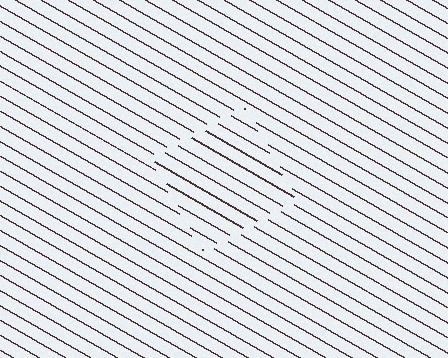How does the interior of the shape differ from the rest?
The interior of the shape contains the same grating, shifted by half a period — the contour is defined by the phase discontinuity where line-ends from the inner and outer gratings abut.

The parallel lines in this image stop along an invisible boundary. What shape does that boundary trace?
An illusory square. The interior of the shape contains the same grating, shifted by half a period — the contour is defined by the phase discontinuity where line-ends from the inner and outer gratings abut.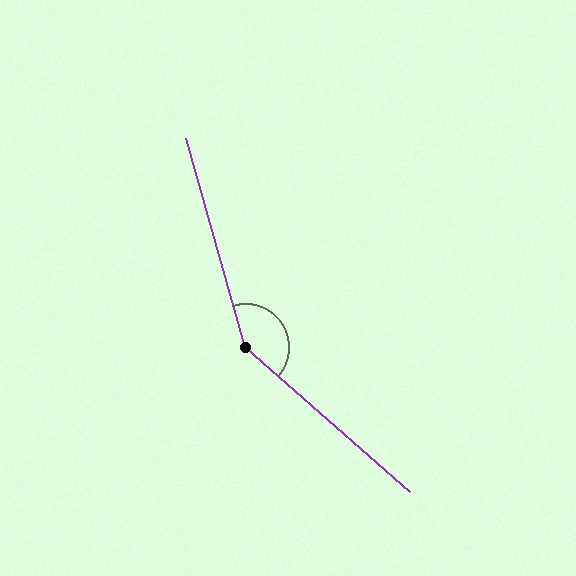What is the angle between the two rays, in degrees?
Approximately 147 degrees.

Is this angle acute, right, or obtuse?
It is obtuse.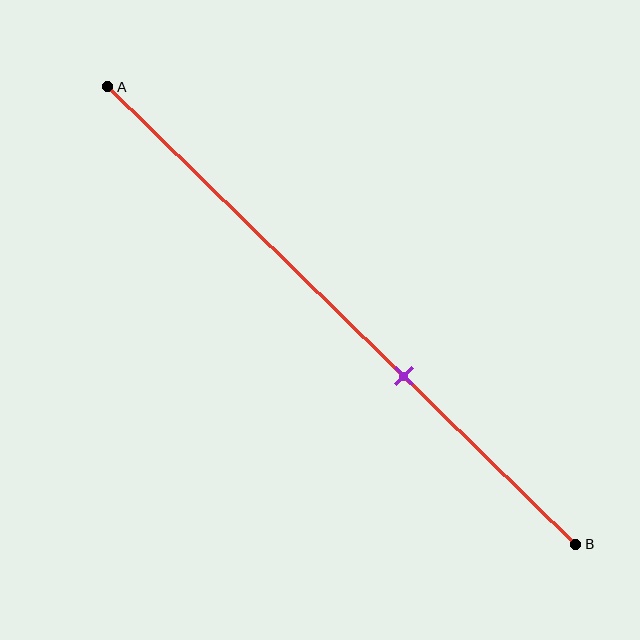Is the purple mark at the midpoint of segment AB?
No, the mark is at about 65% from A, not at the 50% midpoint.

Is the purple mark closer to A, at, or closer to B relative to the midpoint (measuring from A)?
The purple mark is closer to point B than the midpoint of segment AB.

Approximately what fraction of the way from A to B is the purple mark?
The purple mark is approximately 65% of the way from A to B.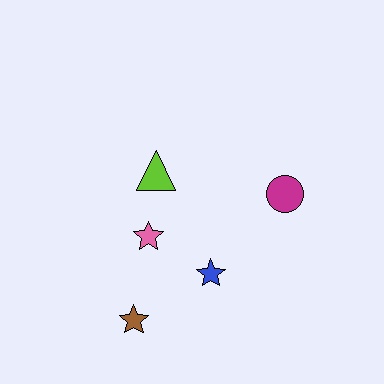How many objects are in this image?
There are 5 objects.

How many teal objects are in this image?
There are no teal objects.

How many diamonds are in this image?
There are no diamonds.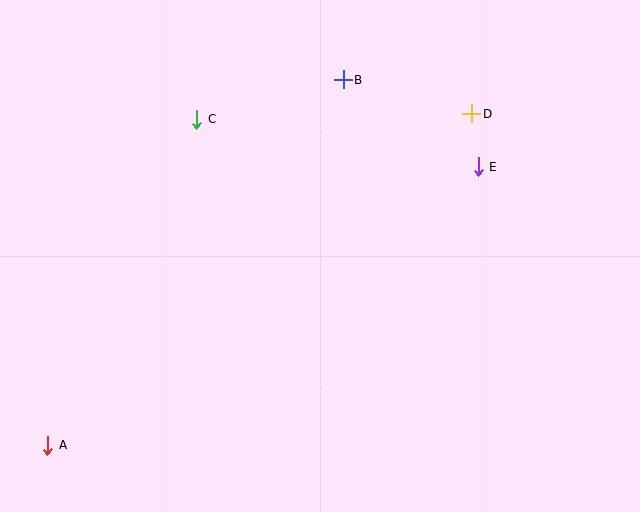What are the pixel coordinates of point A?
Point A is at (48, 445).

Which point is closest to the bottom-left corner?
Point A is closest to the bottom-left corner.